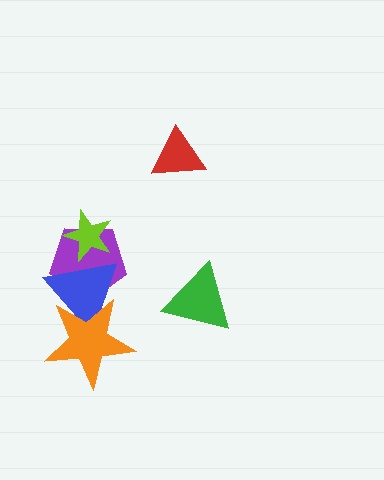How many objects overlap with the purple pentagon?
3 objects overlap with the purple pentagon.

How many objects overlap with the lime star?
2 objects overlap with the lime star.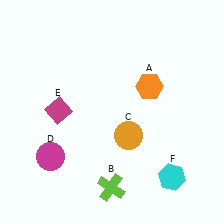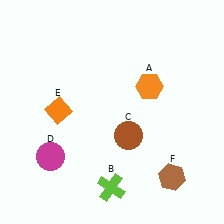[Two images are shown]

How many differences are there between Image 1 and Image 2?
There are 3 differences between the two images.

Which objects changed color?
C changed from orange to brown. E changed from magenta to orange. F changed from cyan to brown.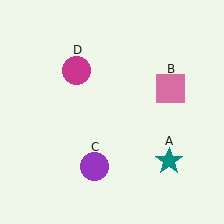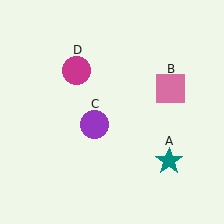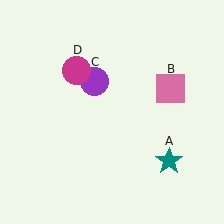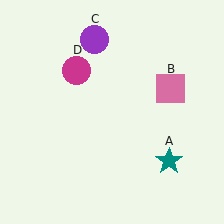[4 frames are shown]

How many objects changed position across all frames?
1 object changed position: purple circle (object C).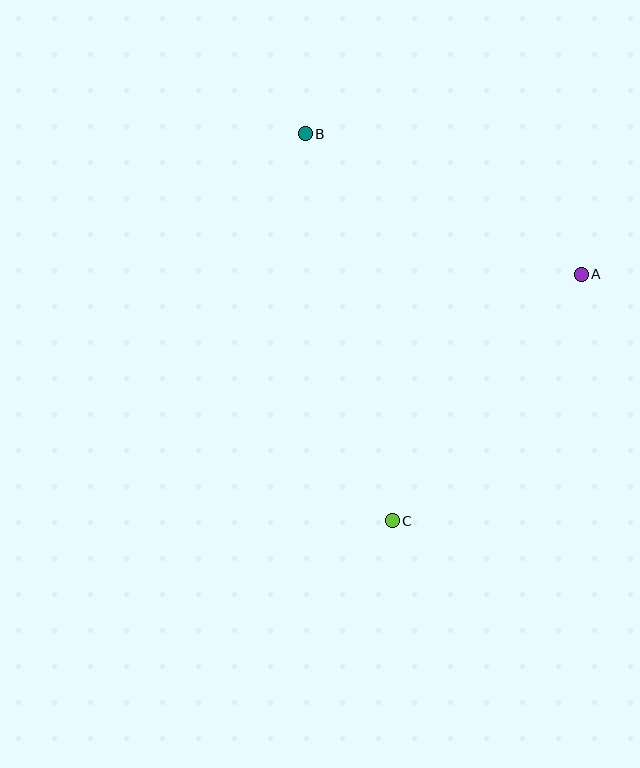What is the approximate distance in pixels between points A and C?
The distance between A and C is approximately 311 pixels.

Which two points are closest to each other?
Points A and B are closest to each other.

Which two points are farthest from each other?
Points B and C are farthest from each other.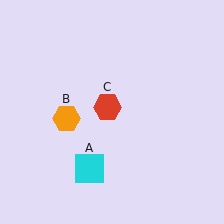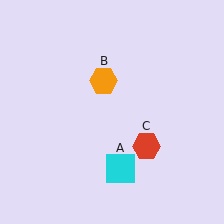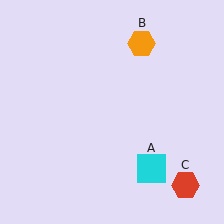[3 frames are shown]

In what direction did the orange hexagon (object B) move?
The orange hexagon (object B) moved up and to the right.